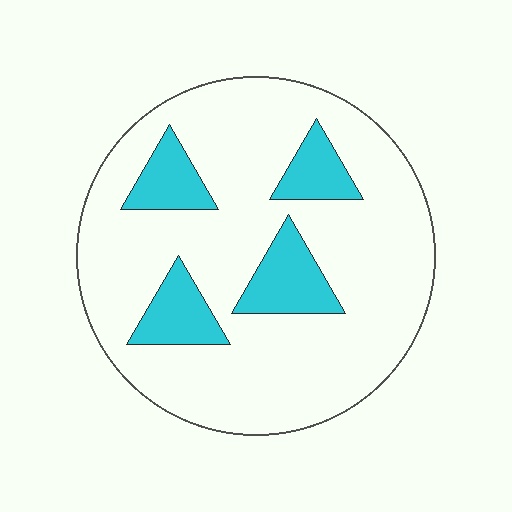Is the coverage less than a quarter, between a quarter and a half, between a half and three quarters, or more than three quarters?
Less than a quarter.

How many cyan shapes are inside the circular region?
4.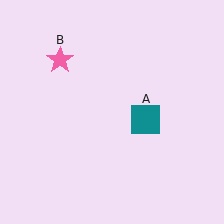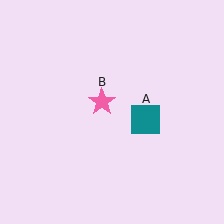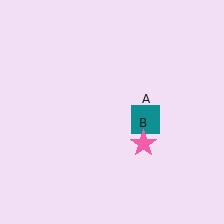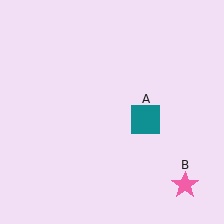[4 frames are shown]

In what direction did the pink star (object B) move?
The pink star (object B) moved down and to the right.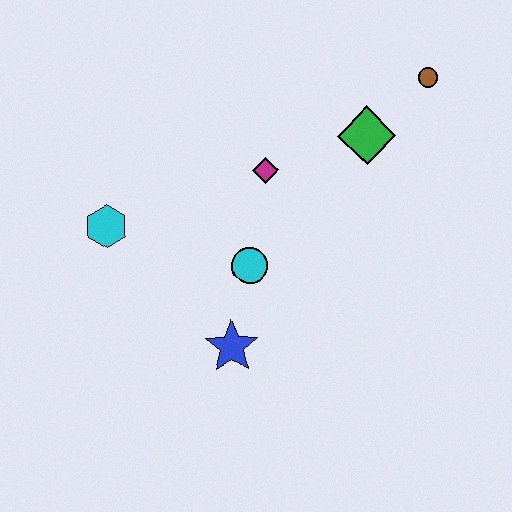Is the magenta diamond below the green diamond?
Yes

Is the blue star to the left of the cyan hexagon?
No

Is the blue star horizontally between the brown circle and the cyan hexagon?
Yes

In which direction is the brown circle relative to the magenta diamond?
The brown circle is to the right of the magenta diamond.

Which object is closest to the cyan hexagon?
The cyan circle is closest to the cyan hexagon.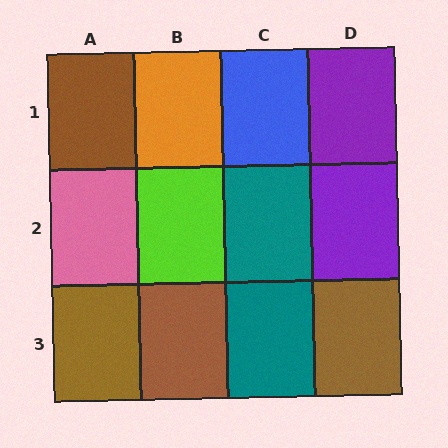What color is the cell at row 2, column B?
Lime.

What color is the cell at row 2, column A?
Pink.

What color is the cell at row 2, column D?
Purple.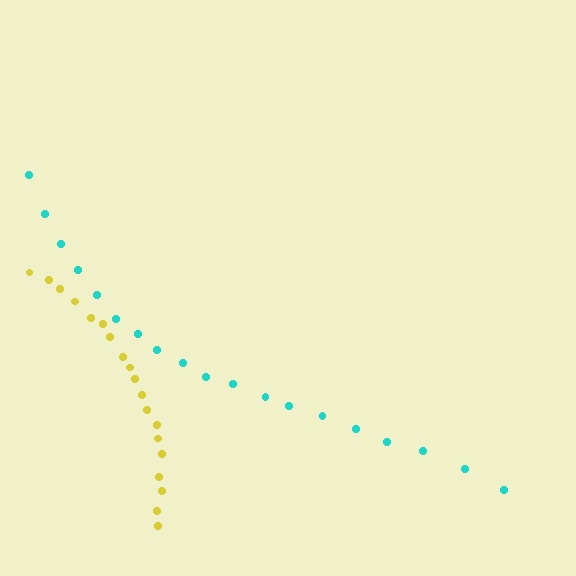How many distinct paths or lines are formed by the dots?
There are 2 distinct paths.